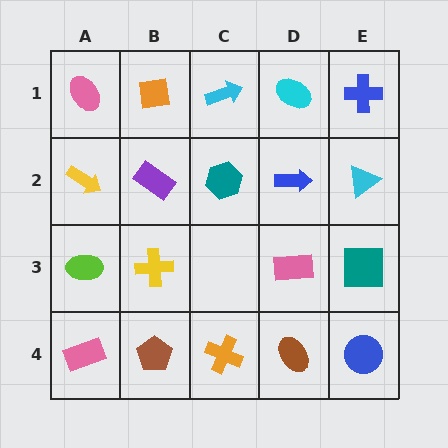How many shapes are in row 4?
5 shapes.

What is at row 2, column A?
A yellow arrow.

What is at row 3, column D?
A pink rectangle.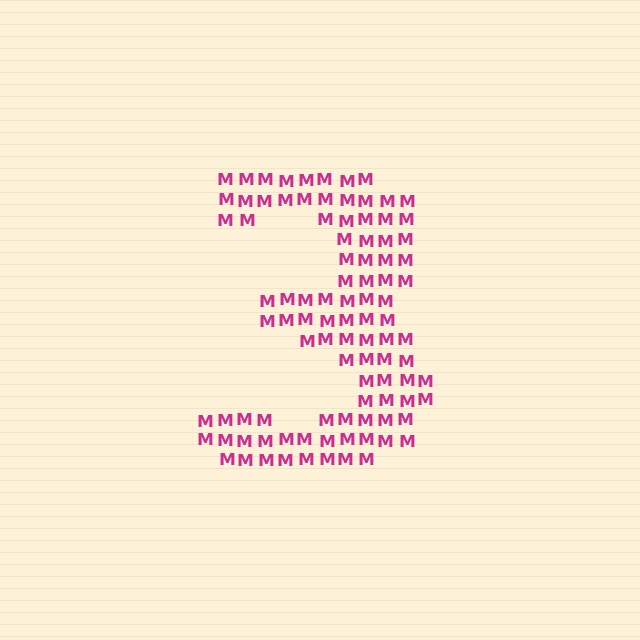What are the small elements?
The small elements are letter M's.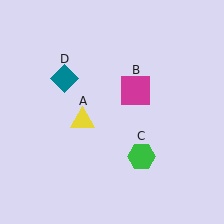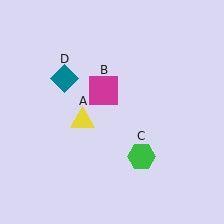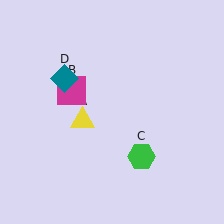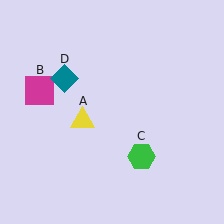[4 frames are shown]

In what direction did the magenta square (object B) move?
The magenta square (object B) moved left.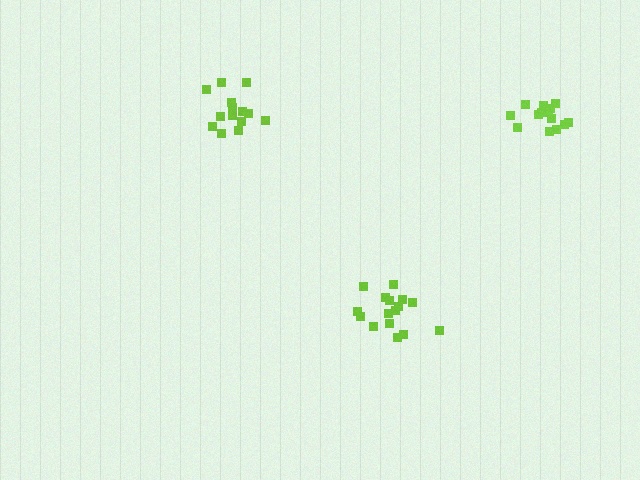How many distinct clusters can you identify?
There are 3 distinct clusters.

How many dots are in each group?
Group 1: 16 dots, Group 2: 14 dots, Group 3: 16 dots (46 total).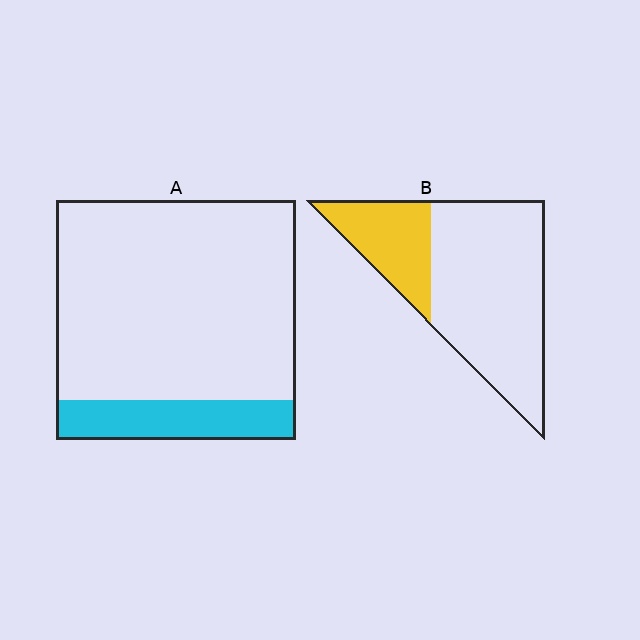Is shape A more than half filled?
No.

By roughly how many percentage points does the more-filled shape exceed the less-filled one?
By roughly 10 percentage points (B over A).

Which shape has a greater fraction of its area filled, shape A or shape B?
Shape B.